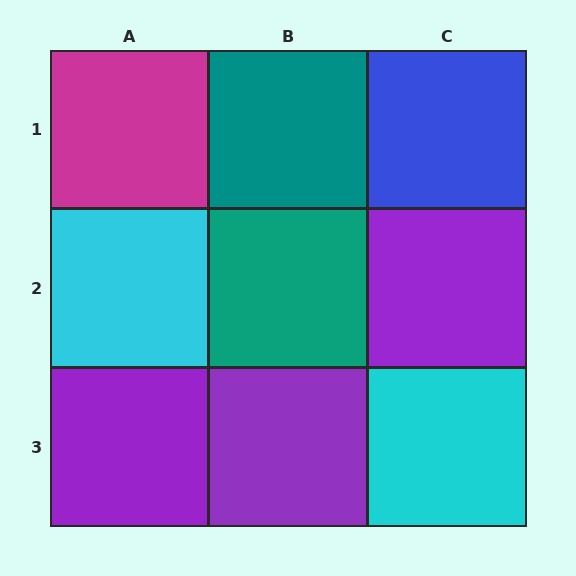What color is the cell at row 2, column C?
Purple.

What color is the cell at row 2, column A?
Cyan.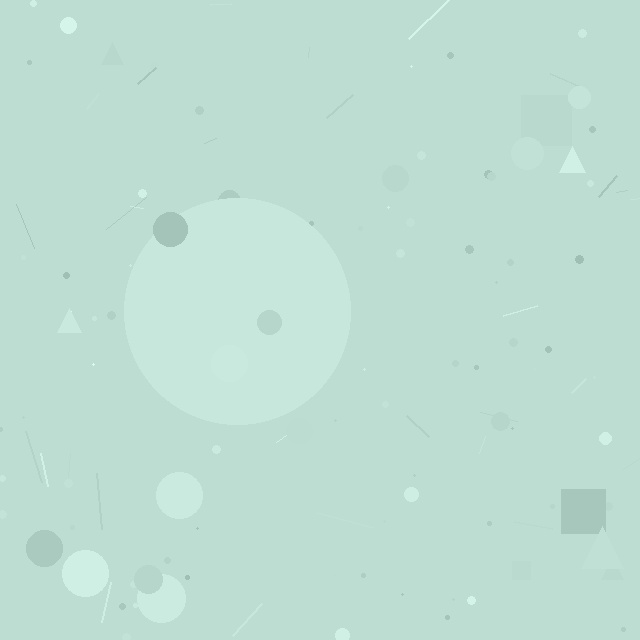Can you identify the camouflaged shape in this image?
The camouflaged shape is a circle.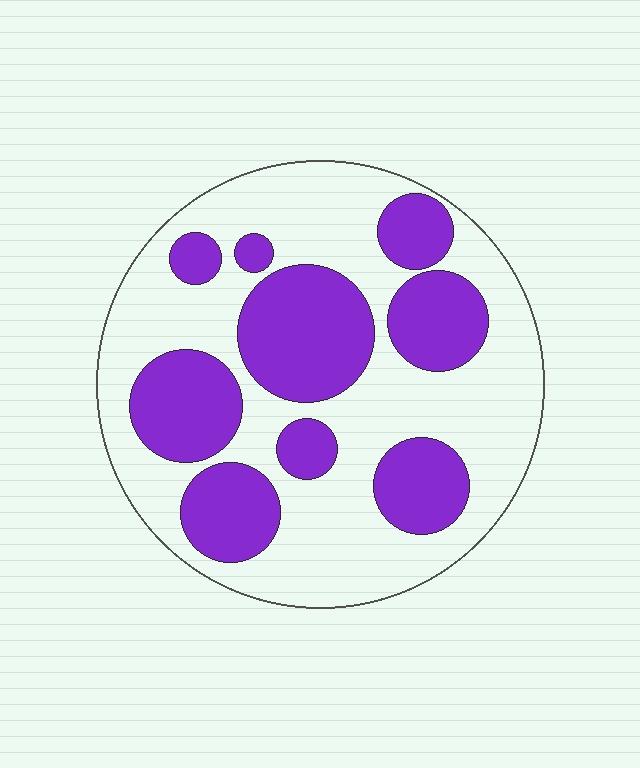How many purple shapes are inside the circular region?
9.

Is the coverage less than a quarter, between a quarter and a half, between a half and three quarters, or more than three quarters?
Between a quarter and a half.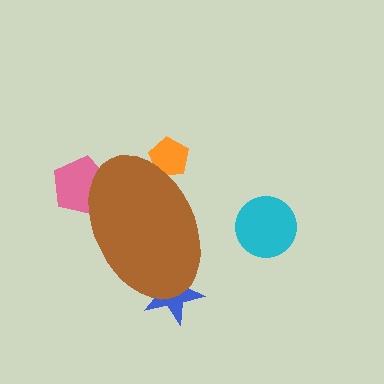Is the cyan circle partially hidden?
No, the cyan circle is fully visible.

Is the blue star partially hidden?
Yes, the blue star is partially hidden behind the brown ellipse.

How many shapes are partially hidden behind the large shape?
3 shapes are partially hidden.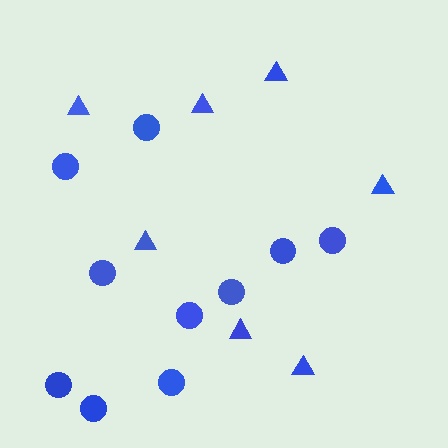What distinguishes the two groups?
There are 2 groups: one group of circles (10) and one group of triangles (7).